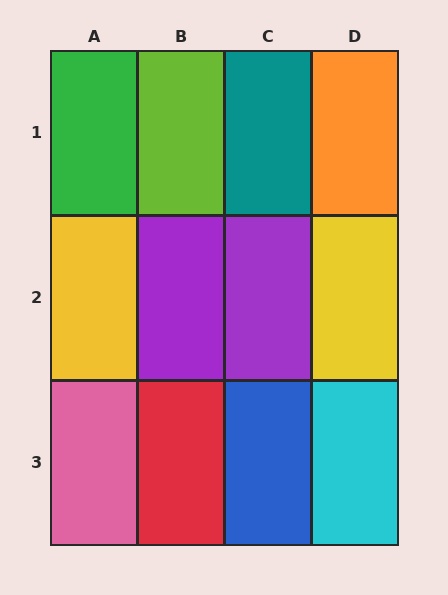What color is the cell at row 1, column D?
Orange.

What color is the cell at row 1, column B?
Lime.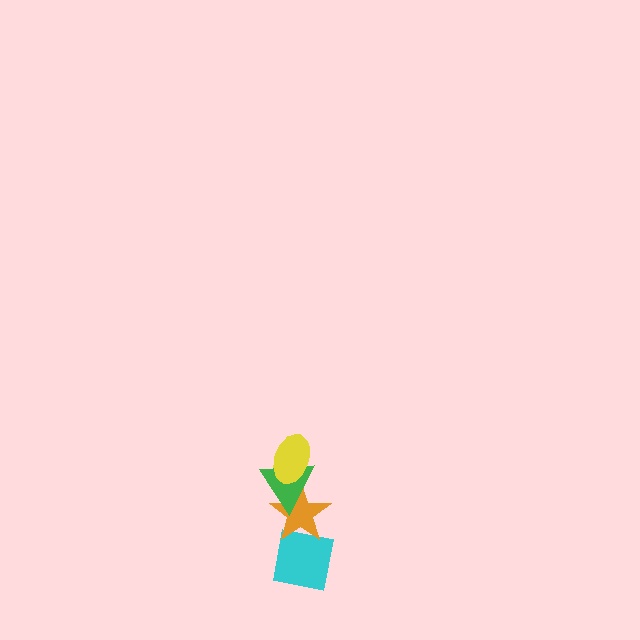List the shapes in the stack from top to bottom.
From top to bottom: the yellow ellipse, the green triangle, the orange star, the cyan square.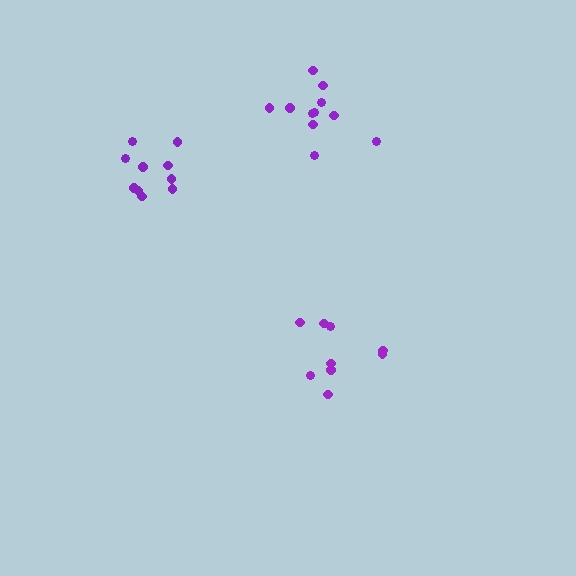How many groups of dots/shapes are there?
There are 3 groups.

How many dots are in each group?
Group 1: 9 dots, Group 2: 11 dots, Group 3: 10 dots (30 total).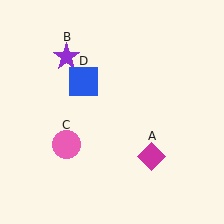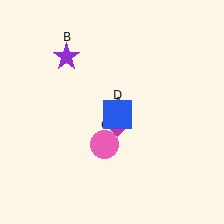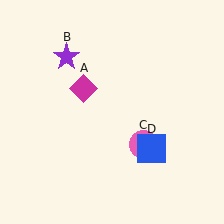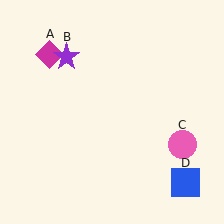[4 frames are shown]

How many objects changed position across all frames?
3 objects changed position: magenta diamond (object A), pink circle (object C), blue square (object D).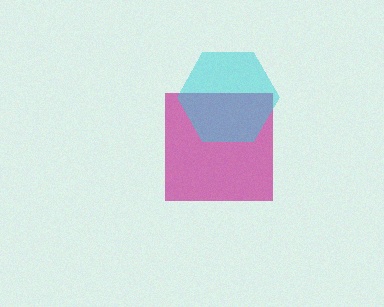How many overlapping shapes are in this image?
There are 2 overlapping shapes in the image.